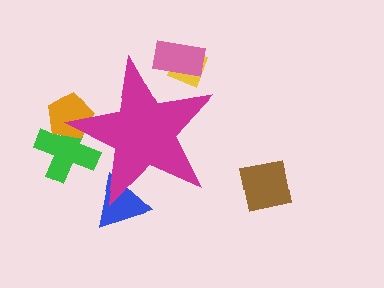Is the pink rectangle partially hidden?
Yes, the pink rectangle is partially hidden behind the magenta star.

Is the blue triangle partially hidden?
Yes, the blue triangle is partially hidden behind the magenta star.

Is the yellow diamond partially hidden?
Yes, the yellow diamond is partially hidden behind the magenta star.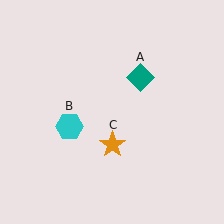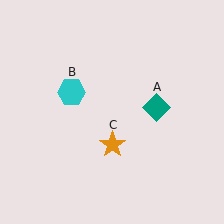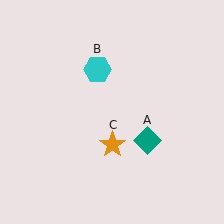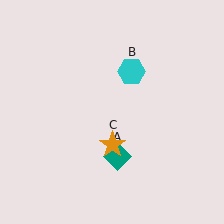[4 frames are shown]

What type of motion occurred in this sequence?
The teal diamond (object A), cyan hexagon (object B) rotated clockwise around the center of the scene.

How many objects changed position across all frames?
2 objects changed position: teal diamond (object A), cyan hexagon (object B).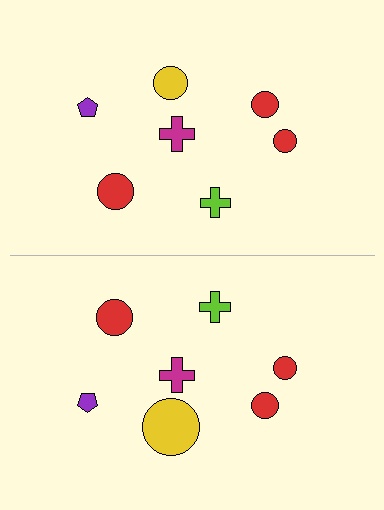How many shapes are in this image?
There are 14 shapes in this image.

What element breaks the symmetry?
The yellow circle on the bottom side has a different size than its mirror counterpart.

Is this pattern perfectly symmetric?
No, the pattern is not perfectly symmetric. The yellow circle on the bottom side has a different size than its mirror counterpart.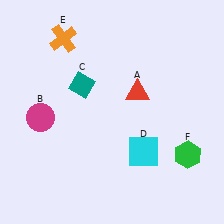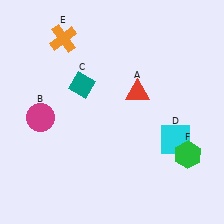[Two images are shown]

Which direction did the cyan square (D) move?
The cyan square (D) moved right.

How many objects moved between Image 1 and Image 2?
1 object moved between the two images.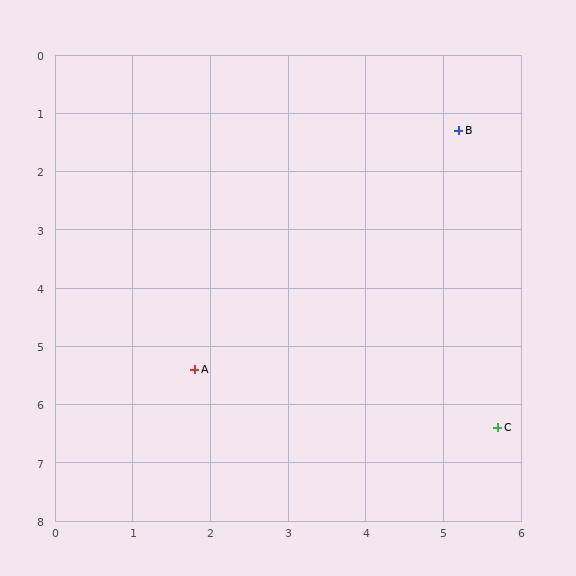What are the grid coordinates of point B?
Point B is at approximately (5.2, 1.3).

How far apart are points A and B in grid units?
Points A and B are about 5.3 grid units apart.